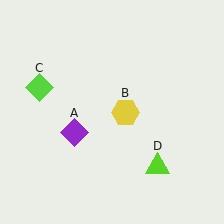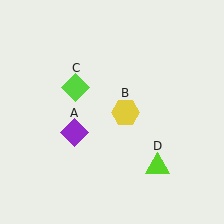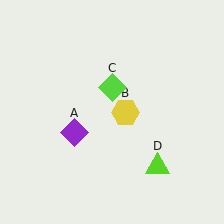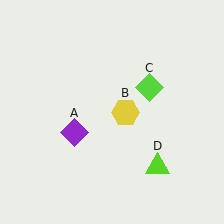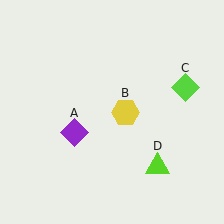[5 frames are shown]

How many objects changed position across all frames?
1 object changed position: lime diamond (object C).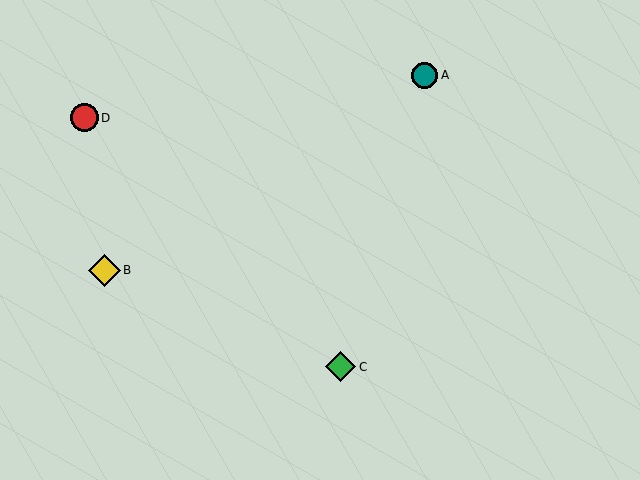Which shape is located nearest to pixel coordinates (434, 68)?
The teal circle (labeled A) at (425, 75) is nearest to that location.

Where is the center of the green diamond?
The center of the green diamond is at (341, 367).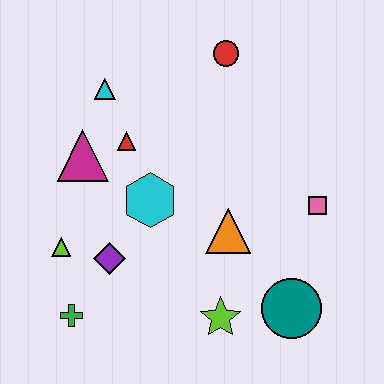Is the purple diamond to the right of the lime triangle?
Yes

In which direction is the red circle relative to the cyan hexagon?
The red circle is above the cyan hexagon.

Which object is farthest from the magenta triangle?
The teal circle is farthest from the magenta triangle.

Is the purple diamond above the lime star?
Yes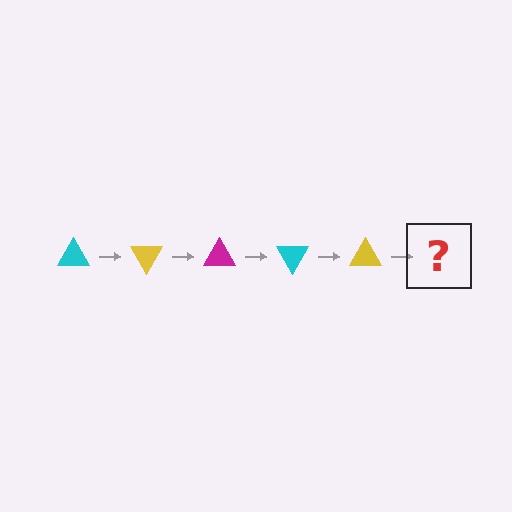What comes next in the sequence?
The next element should be a magenta triangle, rotated 300 degrees from the start.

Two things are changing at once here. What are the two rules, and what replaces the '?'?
The two rules are that it rotates 60 degrees each step and the color cycles through cyan, yellow, and magenta. The '?' should be a magenta triangle, rotated 300 degrees from the start.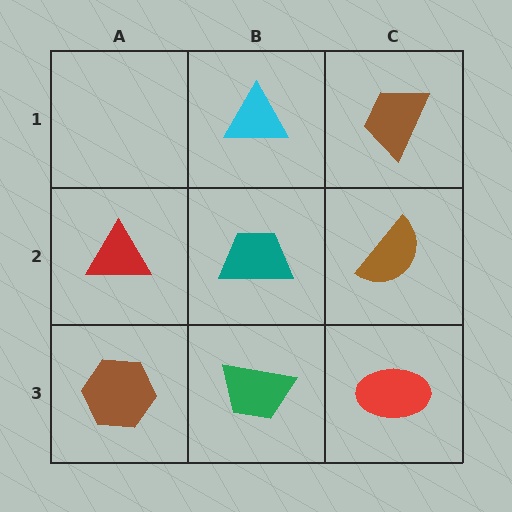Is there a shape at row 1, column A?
No, that cell is empty.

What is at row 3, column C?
A red ellipse.